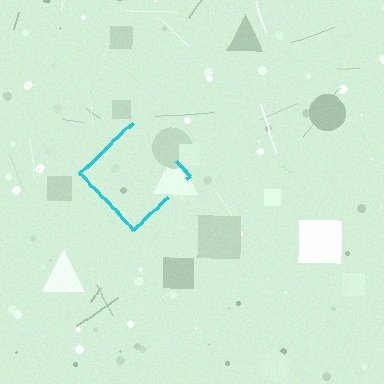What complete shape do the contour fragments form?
The contour fragments form a diamond.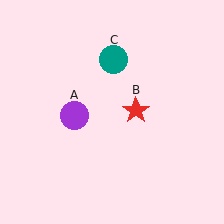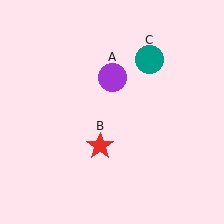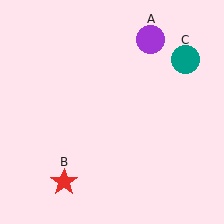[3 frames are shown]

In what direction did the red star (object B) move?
The red star (object B) moved down and to the left.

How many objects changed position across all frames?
3 objects changed position: purple circle (object A), red star (object B), teal circle (object C).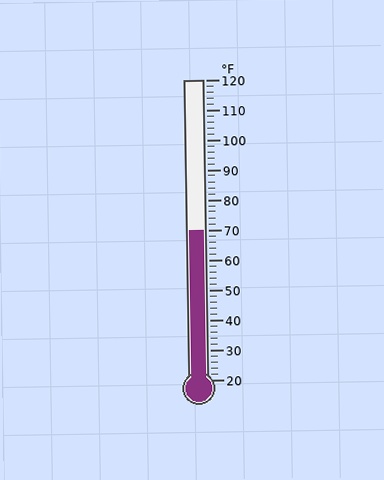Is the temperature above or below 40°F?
The temperature is above 40°F.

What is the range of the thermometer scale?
The thermometer scale ranges from 20°F to 120°F.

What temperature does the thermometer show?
The thermometer shows approximately 70°F.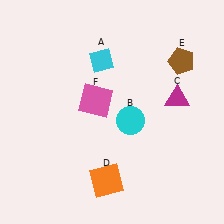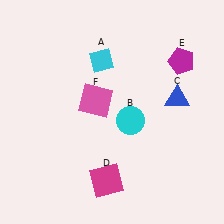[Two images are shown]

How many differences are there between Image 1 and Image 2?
There are 3 differences between the two images.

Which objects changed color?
C changed from magenta to blue. D changed from orange to magenta. E changed from brown to magenta.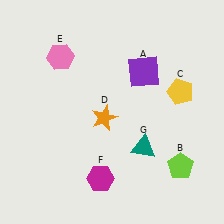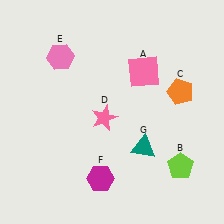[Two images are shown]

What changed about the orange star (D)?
In Image 1, D is orange. In Image 2, it changed to pink.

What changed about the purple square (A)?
In Image 1, A is purple. In Image 2, it changed to pink.